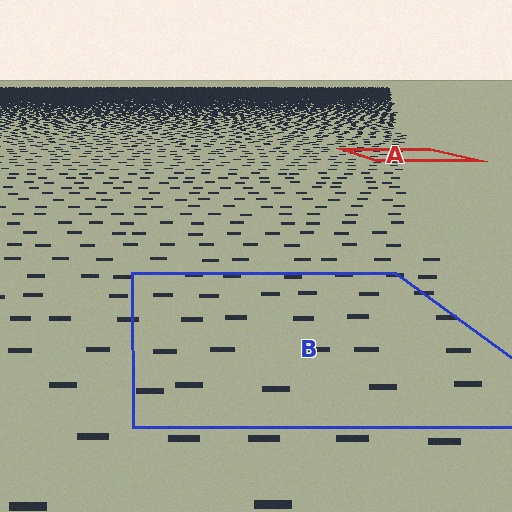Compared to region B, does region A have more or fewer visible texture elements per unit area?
Region A has more texture elements per unit area — they are packed more densely because it is farther away.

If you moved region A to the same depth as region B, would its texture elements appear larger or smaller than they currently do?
They would appear larger. At a closer depth, the same texture elements are projected at a bigger on-screen size.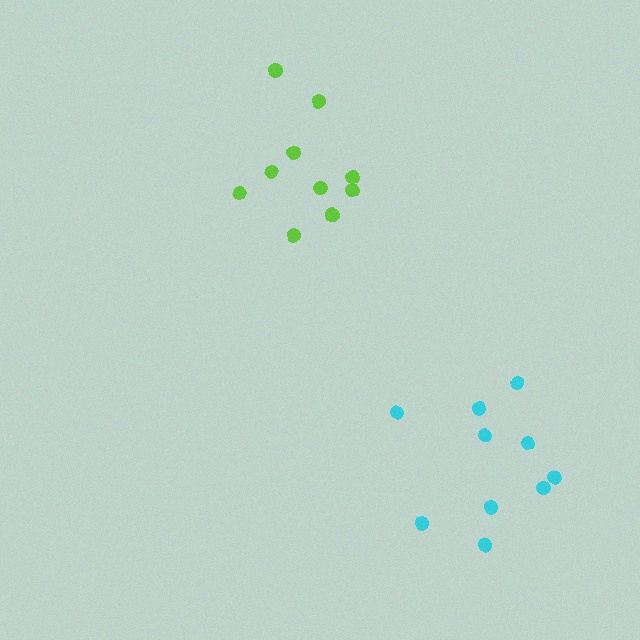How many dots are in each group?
Group 1: 10 dots, Group 2: 10 dots (20 total).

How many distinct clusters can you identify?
There are 2 distinct clusters.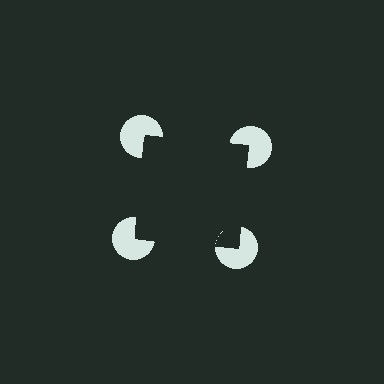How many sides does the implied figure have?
4 sides.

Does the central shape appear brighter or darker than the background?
It typically appears slightly darker than the background, even though no actual brightness change is drawn.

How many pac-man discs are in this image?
There are 4 — one at each vertex of the illusory square.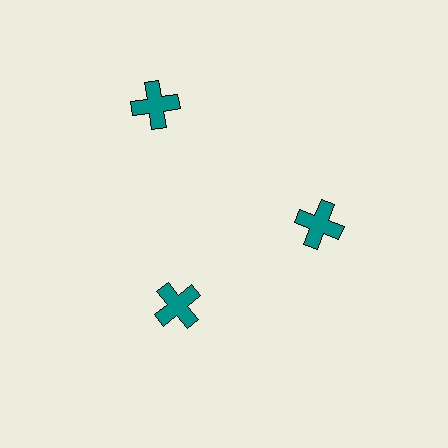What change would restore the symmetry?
The symmetry would be restored by moving it inward, back onto the ring so that all 3 crosses sit at equal angles and equal distance from the center.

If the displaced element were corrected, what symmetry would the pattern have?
It would have 3-fold rotational symmetry — the pattern would map onto itself every 120 degrees.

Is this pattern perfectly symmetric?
No. The 3 teal crosses are arranged in a ring, but one element near the 11 o'clock position is pushed outward from the center, breaking the 3-fold rotational symmetry.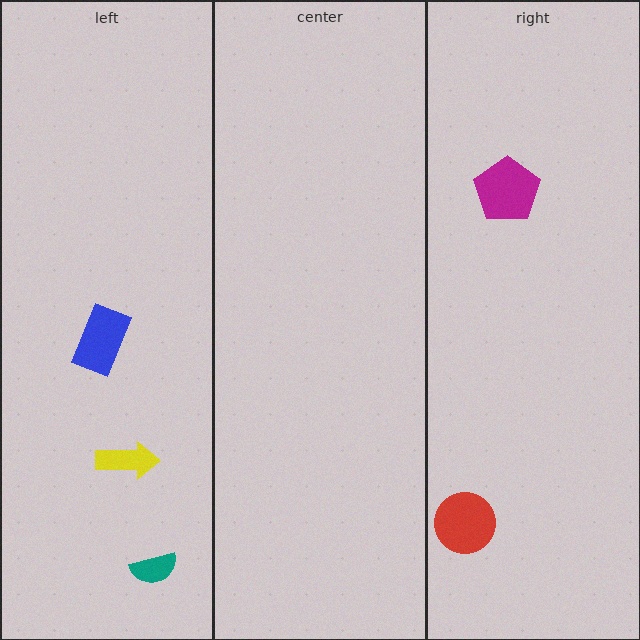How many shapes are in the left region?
3.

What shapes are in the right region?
The magenta pentagon, the red circle.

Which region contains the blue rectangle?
The left region.